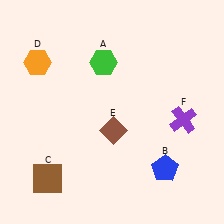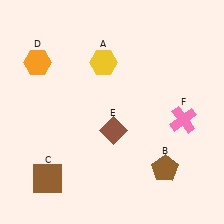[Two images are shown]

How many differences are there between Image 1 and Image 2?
There are 3 differences between the two images.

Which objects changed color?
A changed from green to yellow. B changed from blue to brown. F changed from purple to pink.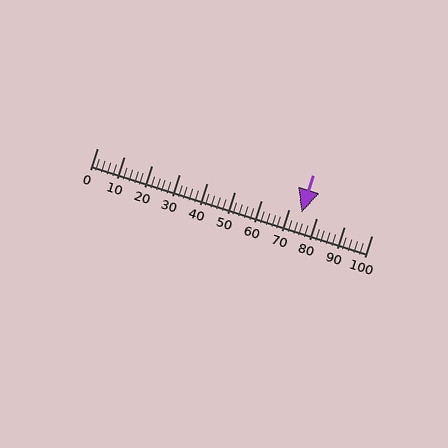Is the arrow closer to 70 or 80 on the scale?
The arrow is closer to 70.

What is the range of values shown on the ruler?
The ruler shows values from 0 to 100.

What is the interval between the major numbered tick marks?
The major tick marks are spaced 10 units apart.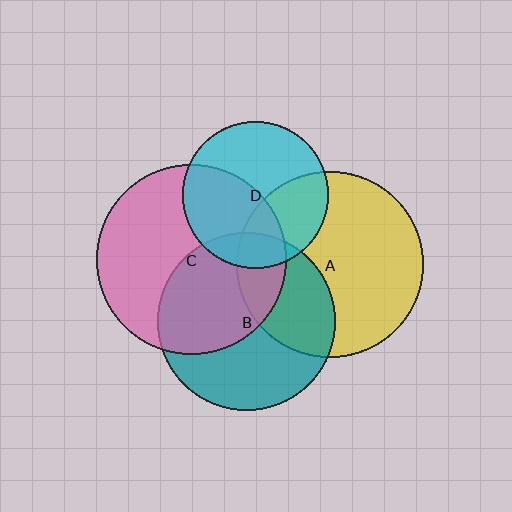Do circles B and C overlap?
Yes.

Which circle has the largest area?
Circle C (pink).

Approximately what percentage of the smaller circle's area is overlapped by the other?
Approximately 50%.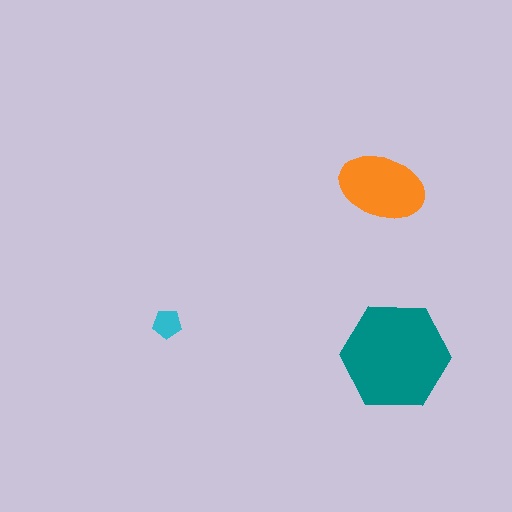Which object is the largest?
The teal hexagon.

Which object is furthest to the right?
The teal hexagon is rightmost.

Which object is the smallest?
The cyan pentagon.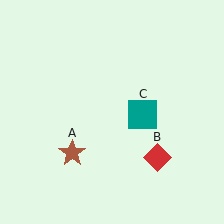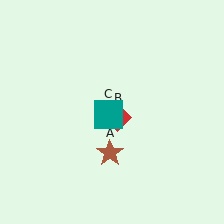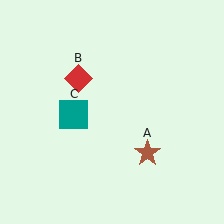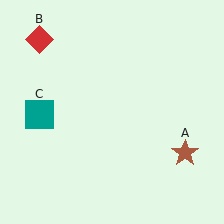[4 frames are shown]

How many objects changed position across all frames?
3 objects changed position: brown star (object A), red diamond (object B), teal square (object C).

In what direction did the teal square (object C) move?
The teal square (object C) moved left.